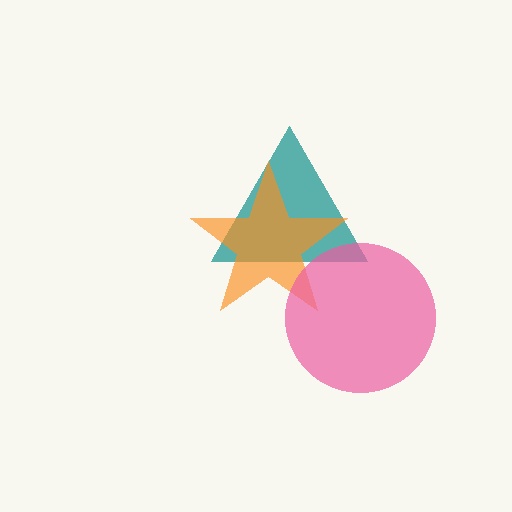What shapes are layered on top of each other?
The layered shapes are: a teal triangle, an orange star, a pink circle.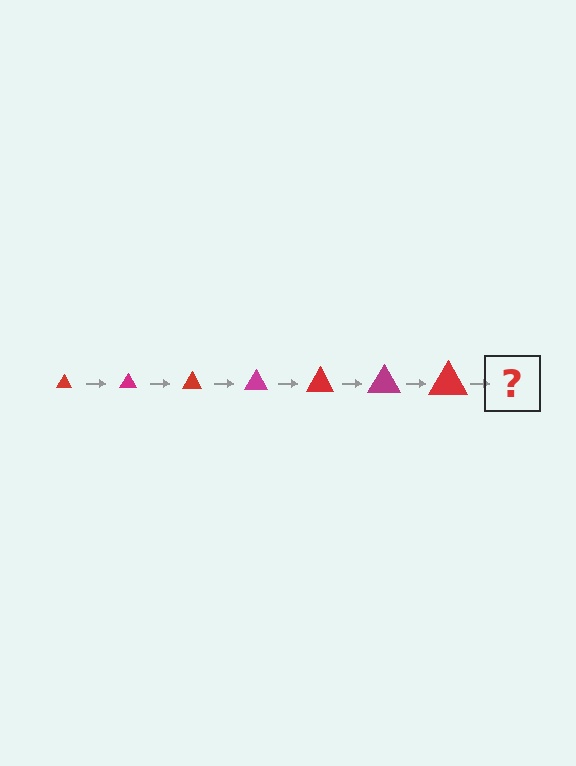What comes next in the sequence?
The next element should be a magenta triangle, larger than the previous one.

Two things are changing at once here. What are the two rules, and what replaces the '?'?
The two rules are that the triangle grows larger each step and the color cycles through red and magenta. The '?' should be a magenta triangle, larger than the previous one.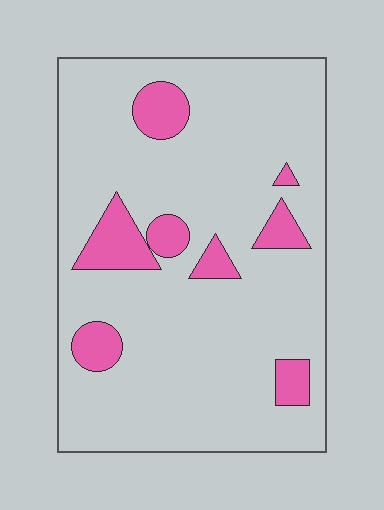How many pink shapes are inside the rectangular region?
8.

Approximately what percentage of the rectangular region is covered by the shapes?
Approximately 15%.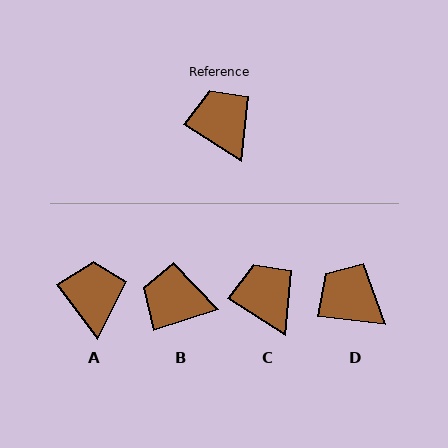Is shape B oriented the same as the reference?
No, it is off by about 50 degrees.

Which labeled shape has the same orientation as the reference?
C.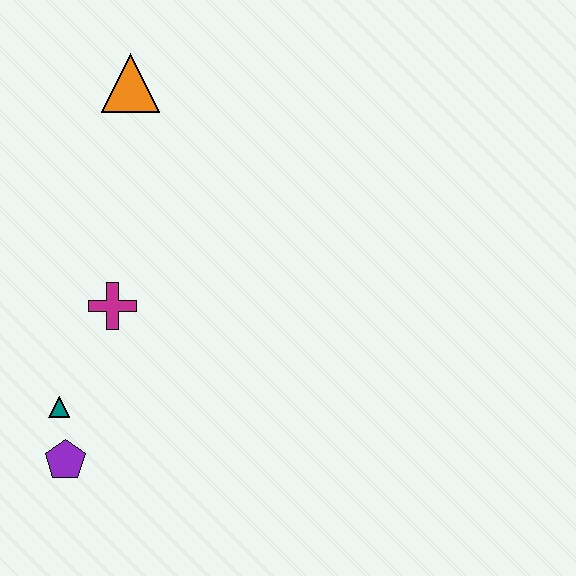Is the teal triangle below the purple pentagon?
No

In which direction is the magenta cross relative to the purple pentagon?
The magenta cross is above the purple pentagon.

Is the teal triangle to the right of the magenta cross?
No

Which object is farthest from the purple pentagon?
The orange triangle is farthest from the purple pentagon.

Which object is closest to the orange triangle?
The magenta cross is closest to the orange triangle.